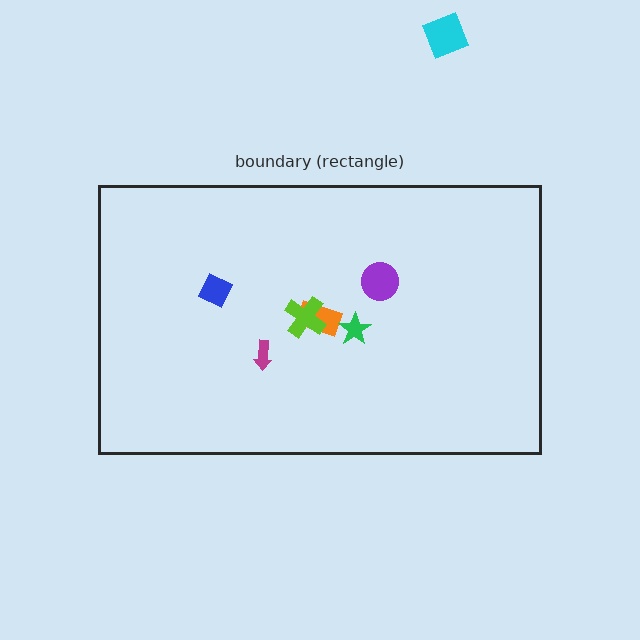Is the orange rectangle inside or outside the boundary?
Inside.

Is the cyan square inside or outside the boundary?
Outside.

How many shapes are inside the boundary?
6 inside, 1 outside.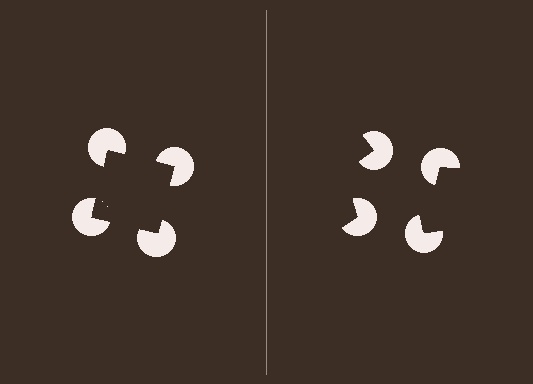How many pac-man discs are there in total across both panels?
8 — 4 on each side.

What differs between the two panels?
The pac-man discs are positioned identically on both sides; only the wedge orientations differ. On the left they align to a square; on the right they are misaligned.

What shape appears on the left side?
An illusory square.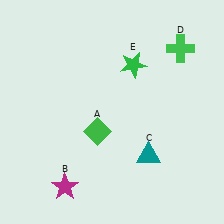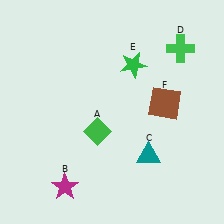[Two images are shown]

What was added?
A brown square (F) was added in Image 2.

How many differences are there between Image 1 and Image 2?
There is 1 difference between the two images.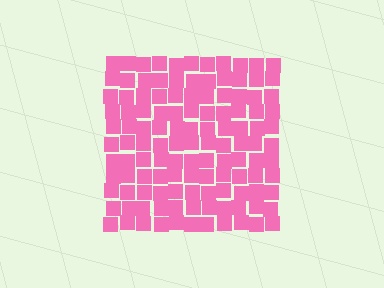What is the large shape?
The large shape is a square.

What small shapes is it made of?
It is made of small squares.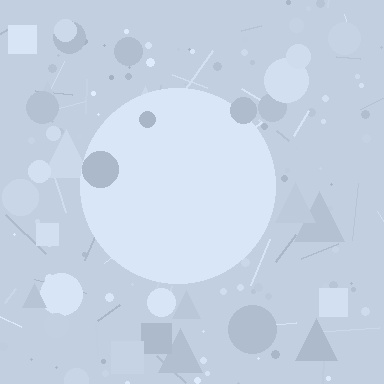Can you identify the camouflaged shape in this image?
The camouflaged shape is a circle.